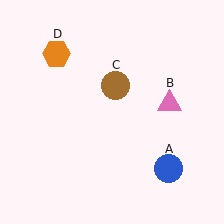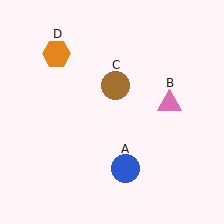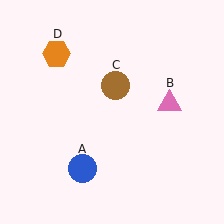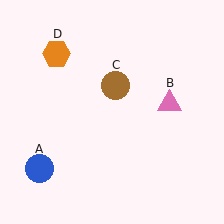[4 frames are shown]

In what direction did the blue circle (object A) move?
The blue circle (object A) moved left.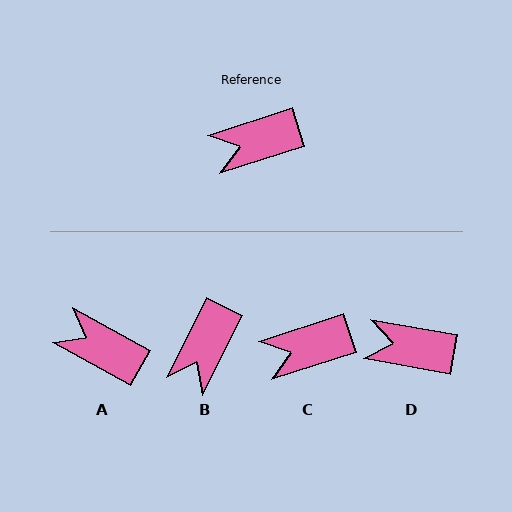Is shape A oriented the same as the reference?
No, it is off by about 47 degrees.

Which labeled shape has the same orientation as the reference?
C.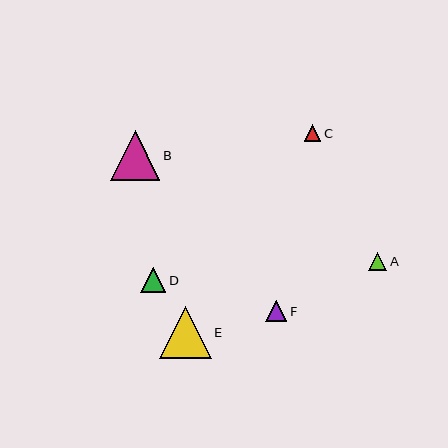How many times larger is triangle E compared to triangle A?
Triangle E is approximately 2.9 times the size of triangle A.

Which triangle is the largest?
Triangle E is the largest with a size of approximately 52 pixels.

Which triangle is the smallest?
Triangle C is the smallest with a size of approximately 17 pixels.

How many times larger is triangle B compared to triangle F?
Triangle B is approximately 2.4 times the size of triangle F.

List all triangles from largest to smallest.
From largest to smallest: E, B, D, F, A, C.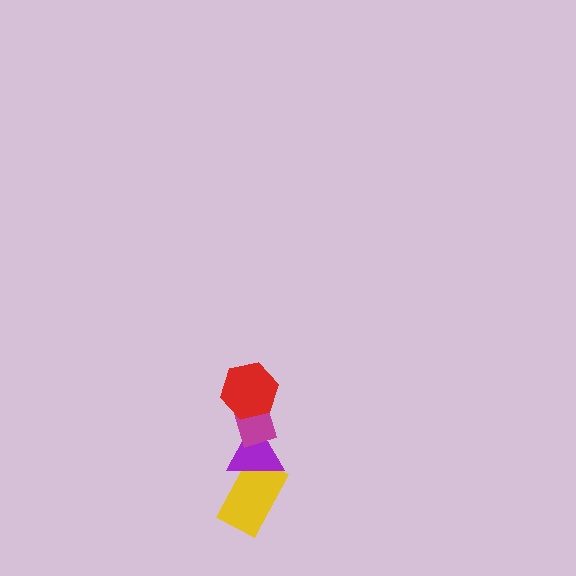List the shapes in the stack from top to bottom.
From top to bottom: the red hexagon, the magenta rectangle, the purple triangle, the yellow rectangle.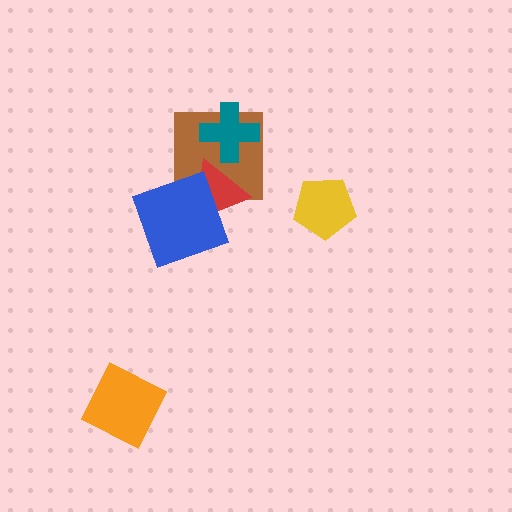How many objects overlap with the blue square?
1 object overlaps with the blue square.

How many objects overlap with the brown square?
2 objects overlap with the brown square.